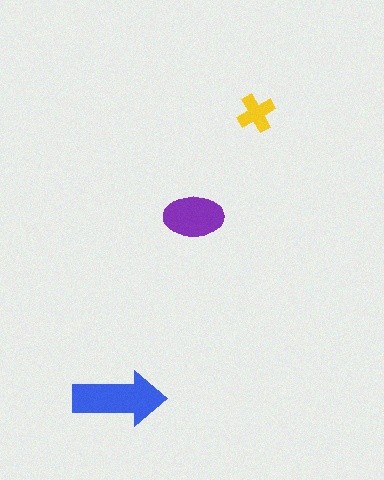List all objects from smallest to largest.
The yellow cross, the purple ellipse, the blue arrow.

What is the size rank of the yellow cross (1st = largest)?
3rd.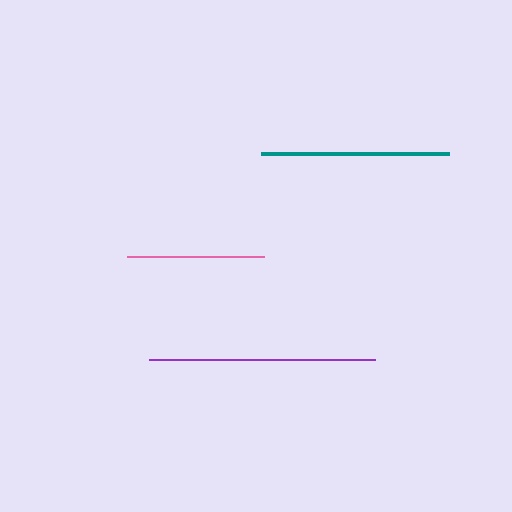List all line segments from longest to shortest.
From longest to shortest: purple, teal, pink.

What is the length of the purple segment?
The purple segment is approximately 226 pixels long.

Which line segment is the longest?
The purple line is the longest at approximately 226 pixels.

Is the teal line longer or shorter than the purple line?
The purple line is longer than the teal line.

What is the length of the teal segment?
The teal segment is approximately 188 pixels long.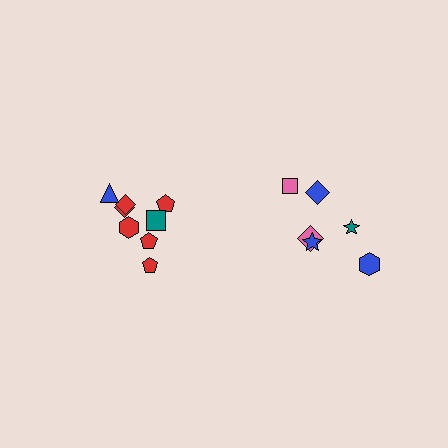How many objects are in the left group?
There are 8 objects.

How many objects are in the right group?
There are 6 objects.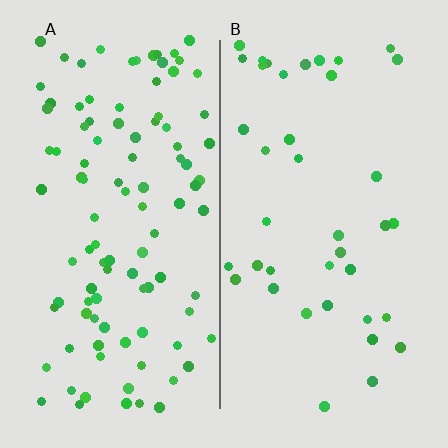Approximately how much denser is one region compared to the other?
Approximately 2.6× — region A over region B.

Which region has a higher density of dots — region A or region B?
A (the left).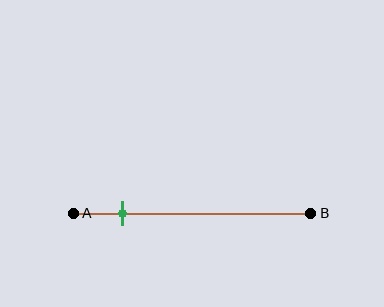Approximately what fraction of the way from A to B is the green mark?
The green mark is approximately 20% of the way from A to B.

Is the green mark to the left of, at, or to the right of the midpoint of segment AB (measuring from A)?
The green mark is to the left of the midpoint of segment AB.